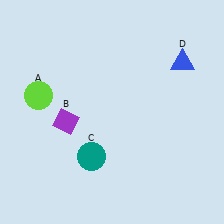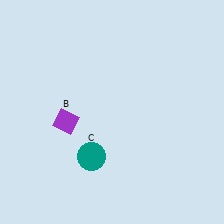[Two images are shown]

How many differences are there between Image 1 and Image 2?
There are 2 differences between the two images.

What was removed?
The blue triangle (D), the lime circle (A) were removed in Image 2.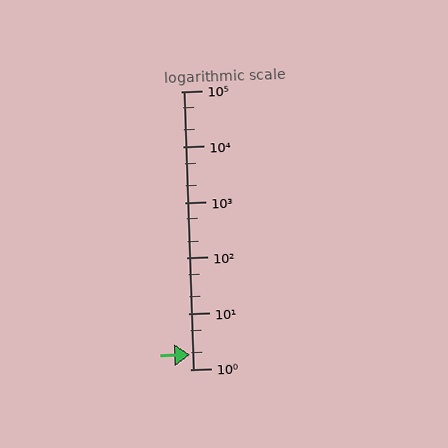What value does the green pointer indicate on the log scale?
The pointer indicates approximately 1.8.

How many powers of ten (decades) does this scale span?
The scale spans 5 decades, from 1 to 100000.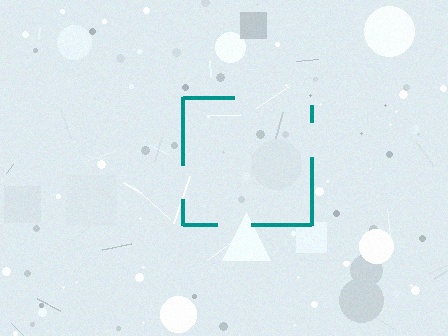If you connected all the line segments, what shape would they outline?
They would outline a square.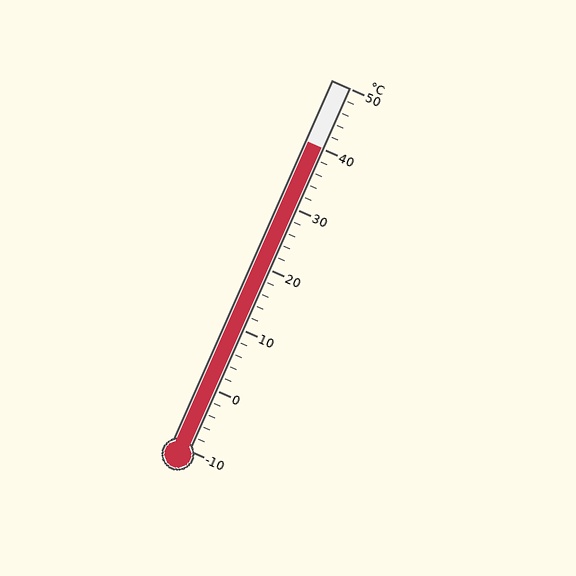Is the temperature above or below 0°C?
The temperature is above 0°C.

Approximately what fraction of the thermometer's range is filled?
The thermometer is filled to approximately 85% of its range.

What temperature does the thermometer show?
The thermometer shows approximately 40°C.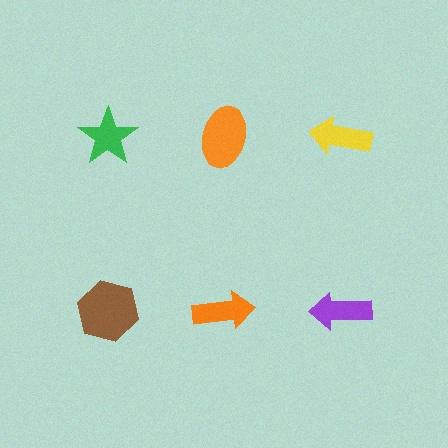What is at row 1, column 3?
A yellow arrow.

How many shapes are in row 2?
3 shapes.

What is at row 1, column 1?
A green star.